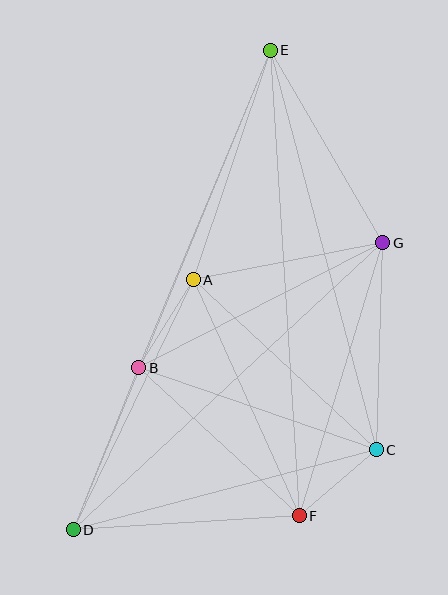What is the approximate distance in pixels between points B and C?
The distance between B and C is approximately 252 pixels.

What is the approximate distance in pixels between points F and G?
The distance between F and G is approximately 285 pixels.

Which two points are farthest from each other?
Points D and E are farthest from each other.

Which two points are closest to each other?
Points C and F are closest to each other.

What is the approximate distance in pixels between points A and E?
The distance between A and E is approximately 242 pixels.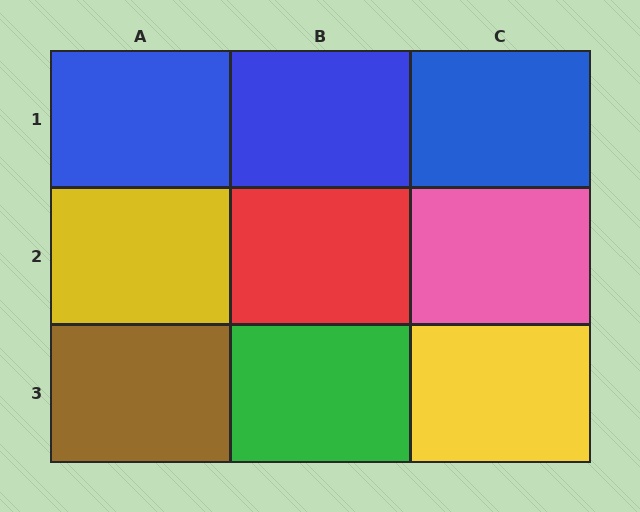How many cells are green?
1 cell is green.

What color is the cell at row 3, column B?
Green.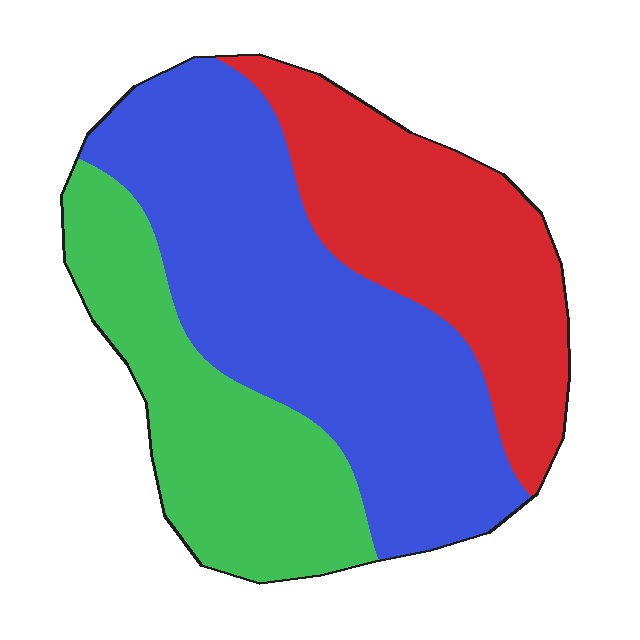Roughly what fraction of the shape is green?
Green takes up about one quarter (1/4) of the shape.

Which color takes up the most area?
Blue, at roughly 45%.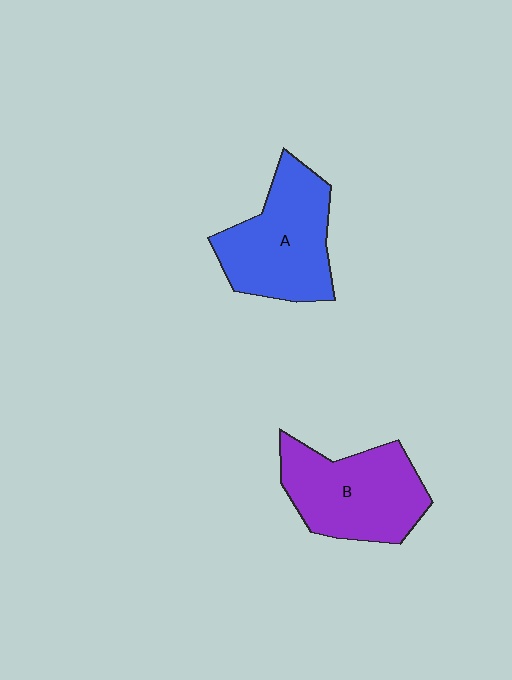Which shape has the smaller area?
Shape B (purple).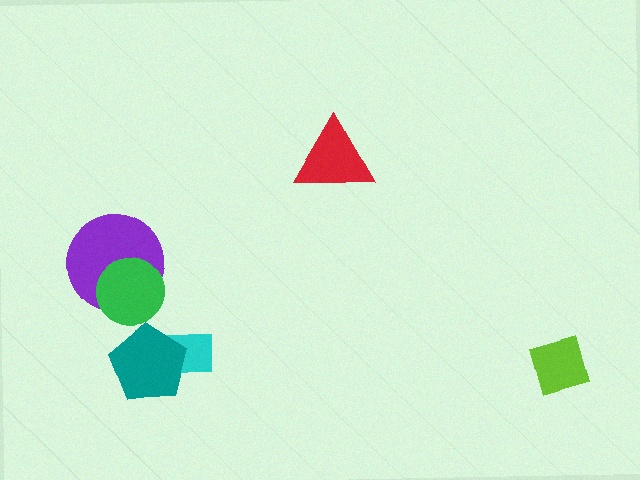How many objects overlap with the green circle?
1 object overlaps with the green circle.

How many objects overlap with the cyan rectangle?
1 object overlaps with the cyan rectangle.